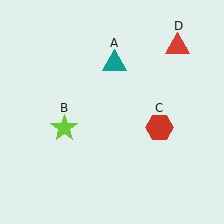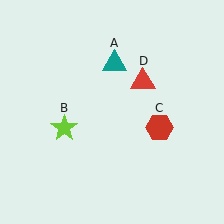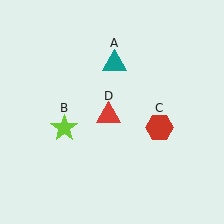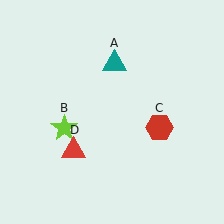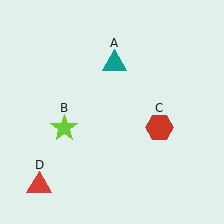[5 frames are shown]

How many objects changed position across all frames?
1 object changed position: red triangle (object D).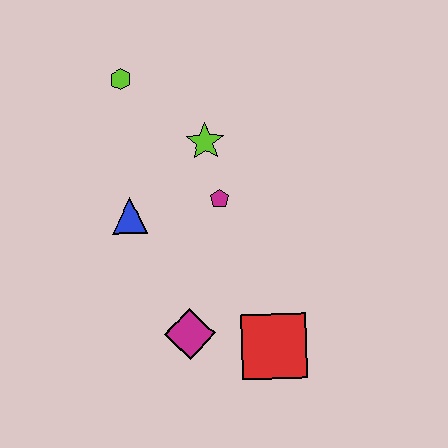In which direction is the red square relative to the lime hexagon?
The red square is below the lime hexagon.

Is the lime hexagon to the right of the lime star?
No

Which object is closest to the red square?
The magenta diamond is closest to the red square.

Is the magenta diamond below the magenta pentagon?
Yes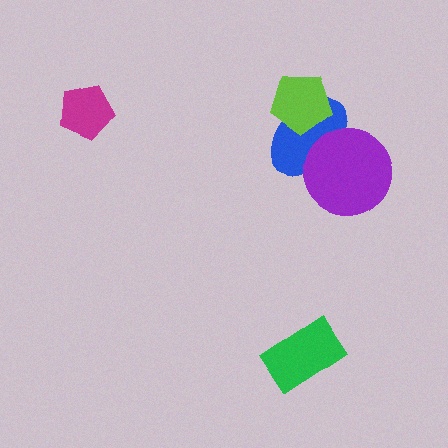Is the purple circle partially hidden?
No, no other shape covers it.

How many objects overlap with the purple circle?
1 object overlaps with the purple circle.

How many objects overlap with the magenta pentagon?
0 objects overlap with the magenta pentagon.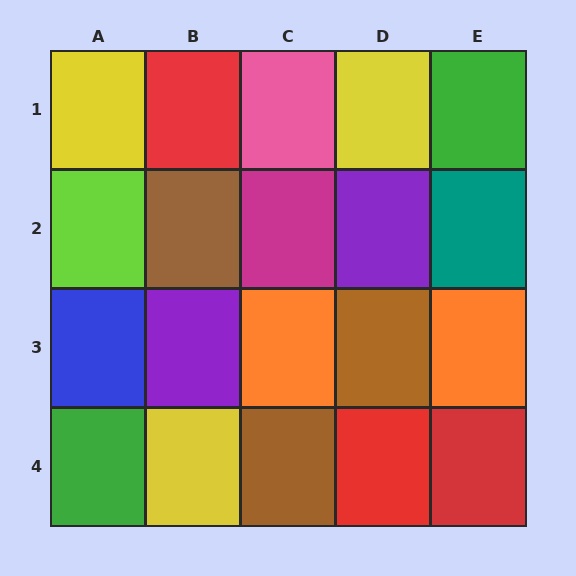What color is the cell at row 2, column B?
Brown.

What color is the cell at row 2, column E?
Teal.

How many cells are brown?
3 cells are brown.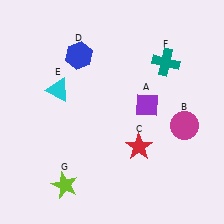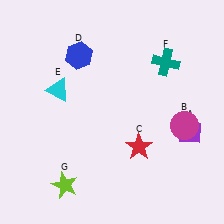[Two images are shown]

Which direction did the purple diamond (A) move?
The purple diamond (A) moved right.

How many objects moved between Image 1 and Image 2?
1 object moved between the two images.